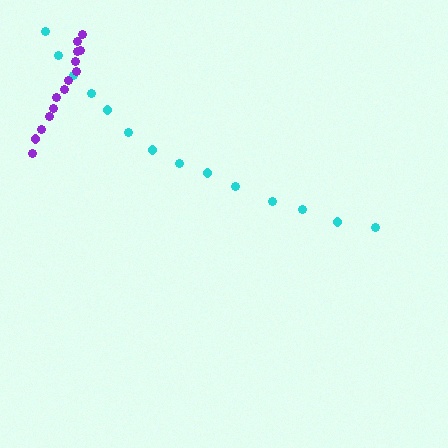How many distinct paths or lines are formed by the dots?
There are 2 distinct paths.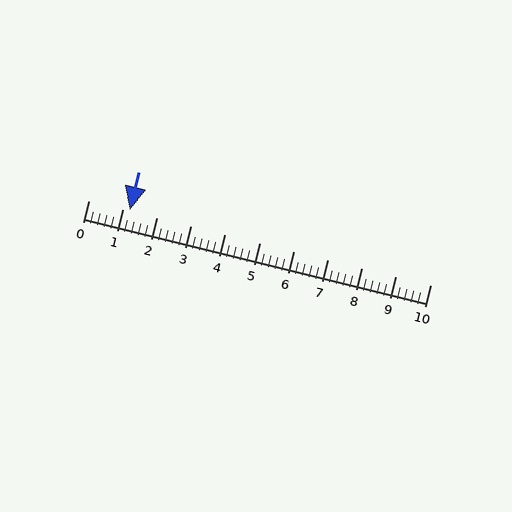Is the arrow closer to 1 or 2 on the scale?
The arrow is closer to 1.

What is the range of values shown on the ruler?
The ruler shows values from 0 to 10.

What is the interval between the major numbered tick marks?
The major tick marks are spaced 1 units apart.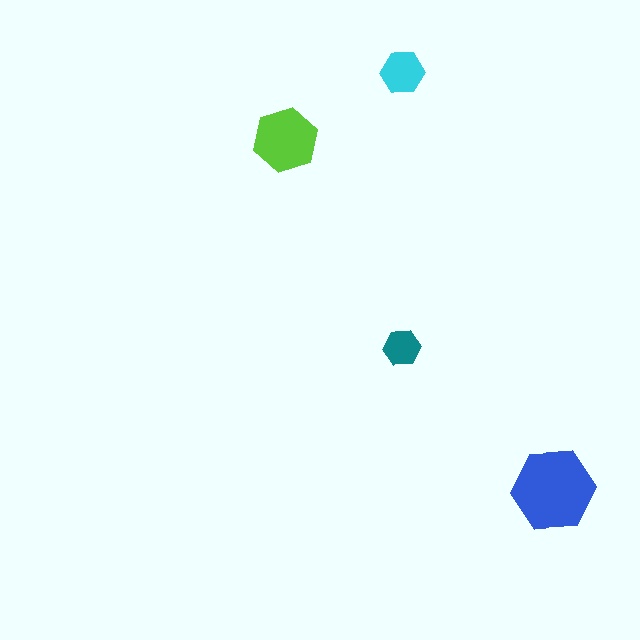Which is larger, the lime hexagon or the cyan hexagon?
The lime one.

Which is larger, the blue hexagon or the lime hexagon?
The blue one.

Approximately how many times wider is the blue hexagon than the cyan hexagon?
About 2 times wider.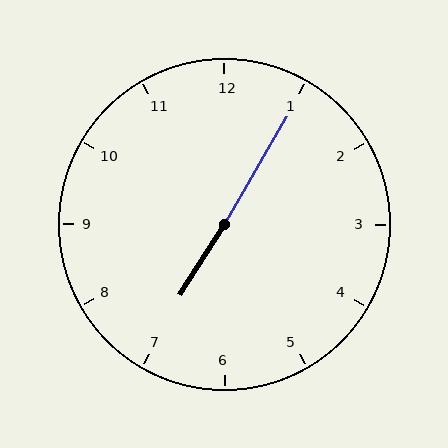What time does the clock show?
7:05.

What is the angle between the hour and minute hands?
Approximately 178 degrees.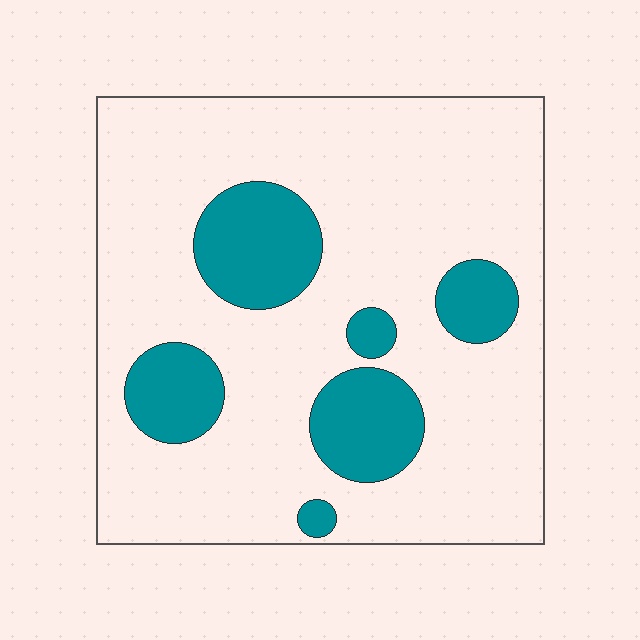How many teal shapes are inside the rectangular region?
6.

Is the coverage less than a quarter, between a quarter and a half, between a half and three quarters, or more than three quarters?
Less than a quarter.